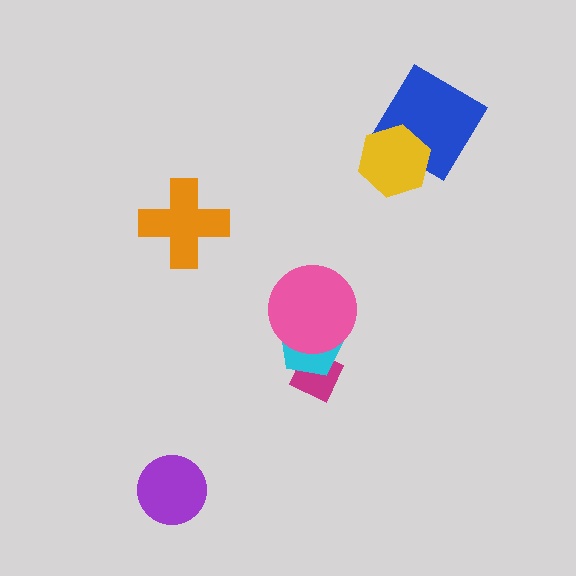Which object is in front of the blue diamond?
The yellow hexagon is in front of the blue diamond.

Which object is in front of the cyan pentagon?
The pink circle is in front of the cyan pentagon.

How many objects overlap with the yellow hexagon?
1 object overlaps with the yellow hexagon.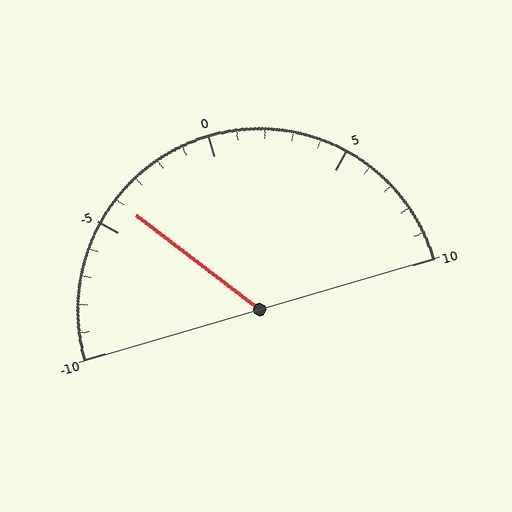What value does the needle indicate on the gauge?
The needle indicates approximately -4.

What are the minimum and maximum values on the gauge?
The gauge ranges from -10 to 10.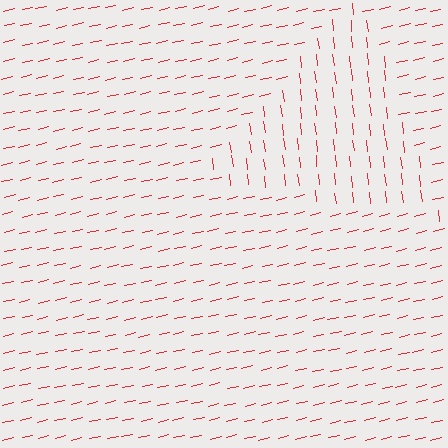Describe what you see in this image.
The image is filled with small red line segments. A triangle region in the image has lines oriented differently from the surrounding lines, creating a visible texture boundary.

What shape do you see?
I see a triangle.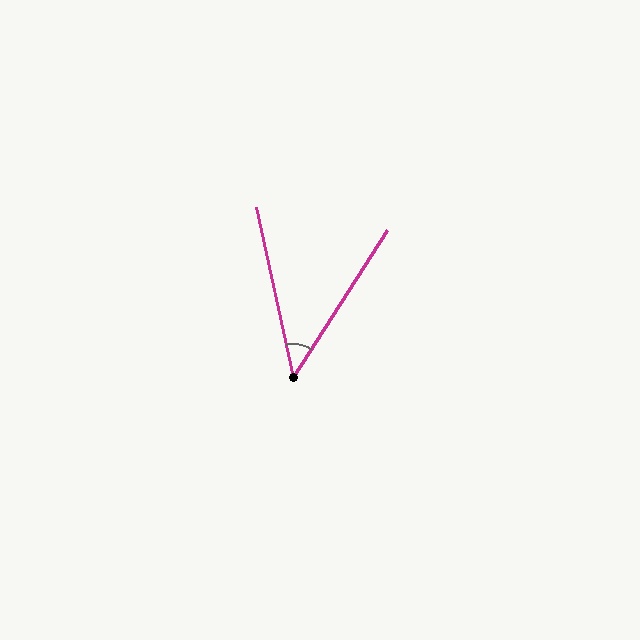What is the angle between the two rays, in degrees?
Approximately 45 degrees.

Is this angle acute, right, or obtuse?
It is acute.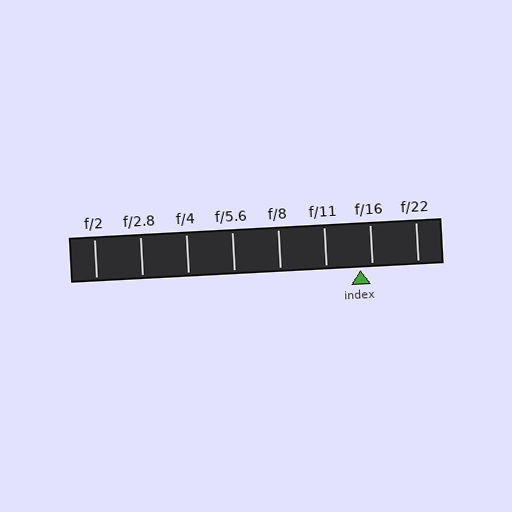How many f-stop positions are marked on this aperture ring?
There are 8 f-stop positions marked.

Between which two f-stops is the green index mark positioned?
The index mark is between f/11 and f/16.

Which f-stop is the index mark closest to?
The index mark is closest to f/16.